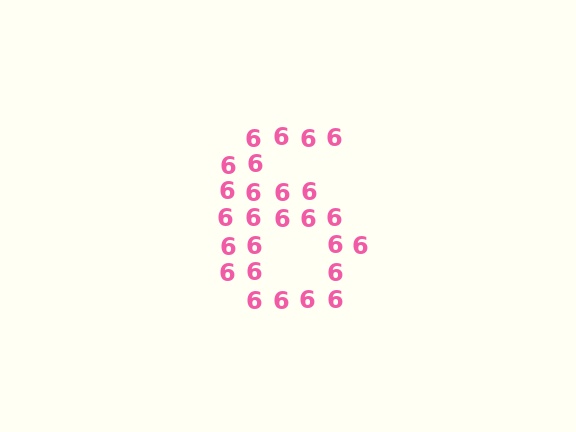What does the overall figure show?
The overall figure shows the digit 6.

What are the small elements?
The small elements are digit 6's.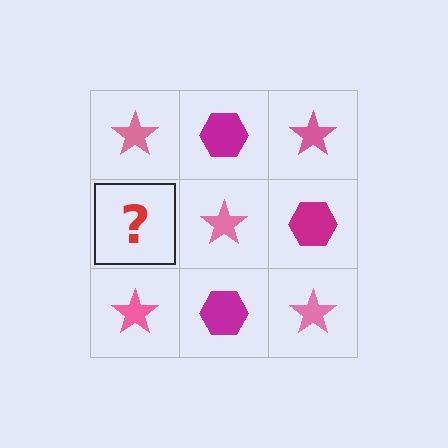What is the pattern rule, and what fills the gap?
The rule is that it alternates pink star and magenta hexagon in a checkerboard pattern. The gap should be filled with a magenta hexagon.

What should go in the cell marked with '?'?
The missing cell should contain a magenta hexagon.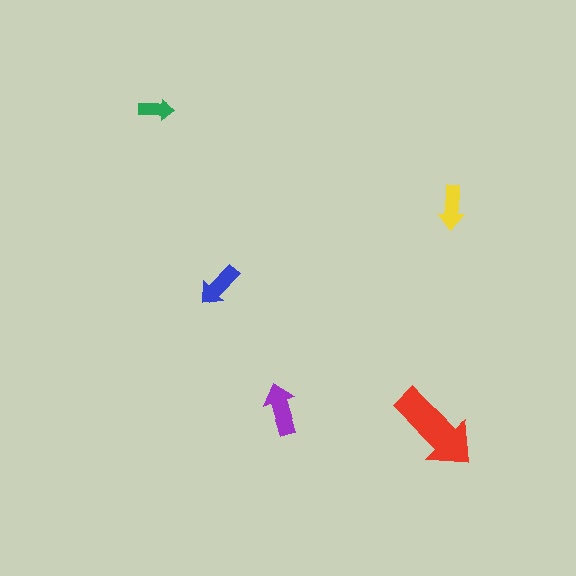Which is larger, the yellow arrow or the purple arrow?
The purple one.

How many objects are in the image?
There are 5 objects in the image.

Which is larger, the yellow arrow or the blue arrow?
The blue one.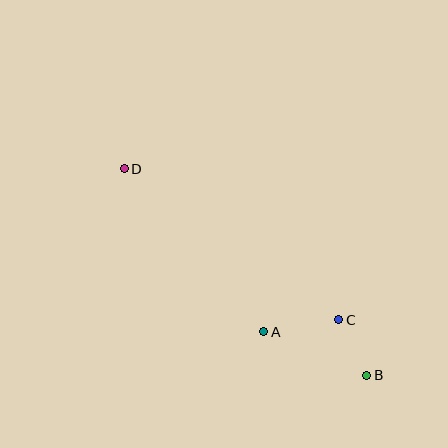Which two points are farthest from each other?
Points B and D are farthest from each other.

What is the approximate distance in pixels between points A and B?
The distance between A and B is approximately 112 pixels.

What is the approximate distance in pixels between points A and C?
The distance between A and C is approximately 76 pixels.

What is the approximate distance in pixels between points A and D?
The distance between A and D is approximately 214 pixels.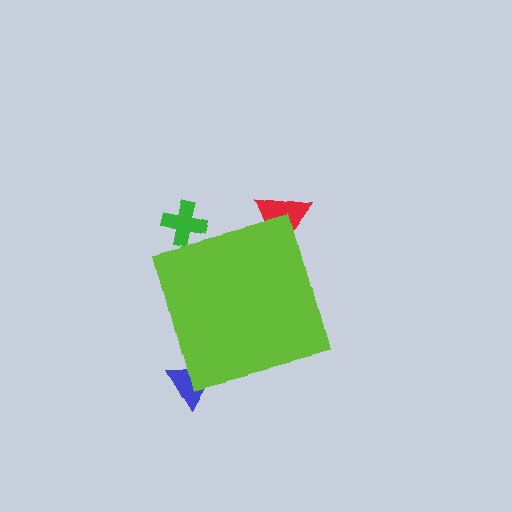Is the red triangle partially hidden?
Yes, the red triangle is partially hidden behind the lime square.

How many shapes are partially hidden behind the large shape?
3 shapes are partially hidden.